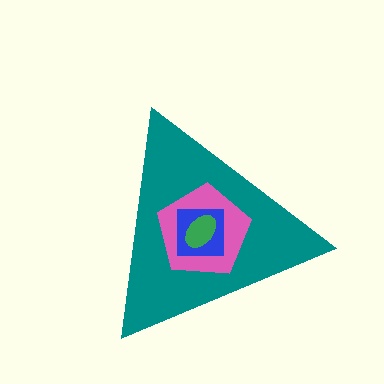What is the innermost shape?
The green ellipse.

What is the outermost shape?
The teal triangle.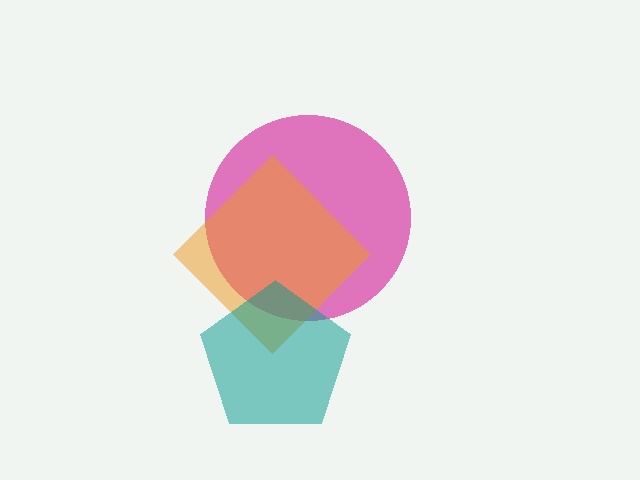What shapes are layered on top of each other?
The layered shapes are: a magenta circle, an orange diamond, a teal pentagon.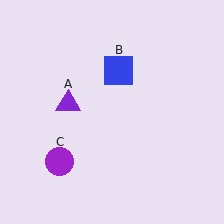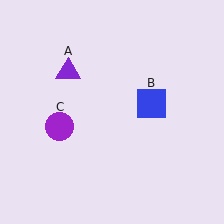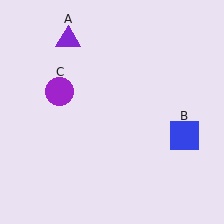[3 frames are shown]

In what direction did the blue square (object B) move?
The blue square (object B) moved down and to the right.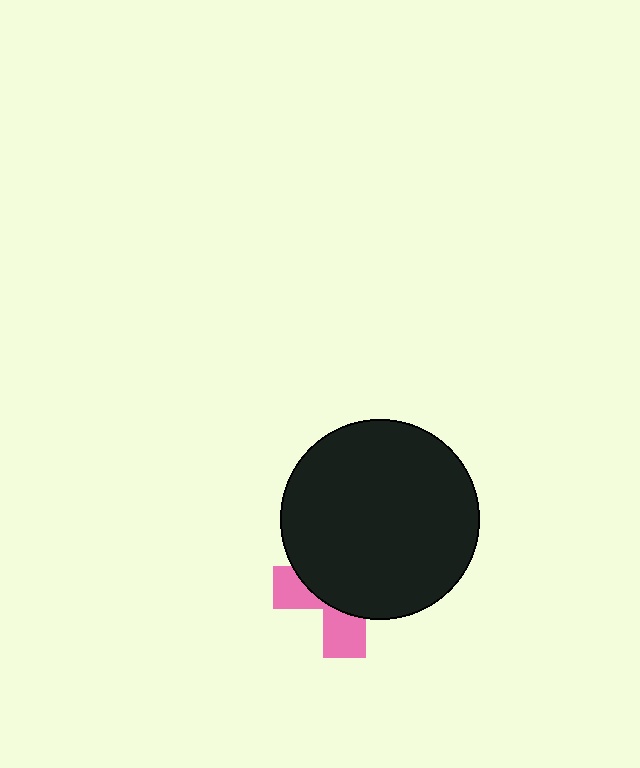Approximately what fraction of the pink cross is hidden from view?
Roughly 67% of the pink cross is hidden behind the black circle.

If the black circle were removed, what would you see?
You would see the complete pink cross.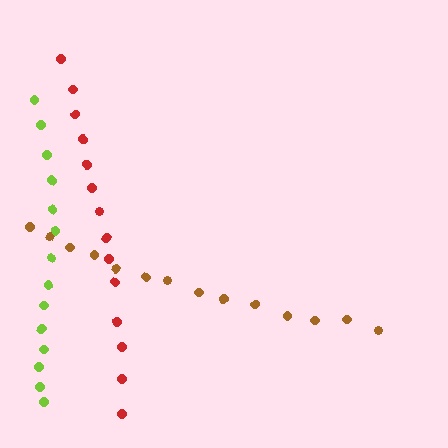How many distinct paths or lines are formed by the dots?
There are 3 distinct paths.